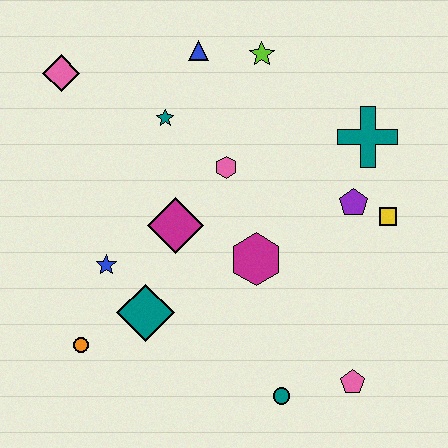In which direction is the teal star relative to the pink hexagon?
The teal star is to the left of the pink hexagon.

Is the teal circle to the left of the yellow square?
Yes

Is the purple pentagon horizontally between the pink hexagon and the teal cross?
Yes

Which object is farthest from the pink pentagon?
The pink diamond is farthest from the pink pentagon.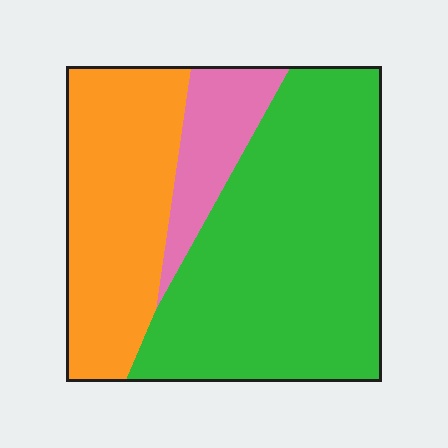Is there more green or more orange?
Green.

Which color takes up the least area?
Pink, at roughly 10%.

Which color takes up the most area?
Green, at roughly 55%.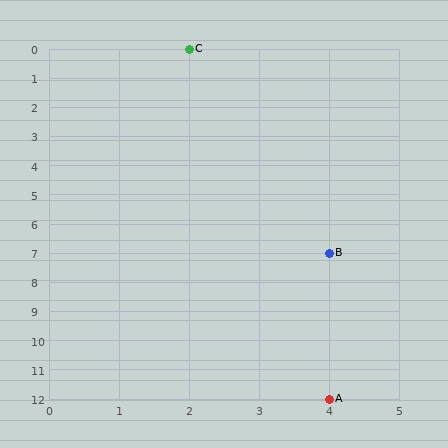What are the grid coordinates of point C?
Point C is at grid coordinates (2, 0).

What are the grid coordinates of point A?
Point A is at grid coordinates (4, 12).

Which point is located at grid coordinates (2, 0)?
Point C is at (2, 0).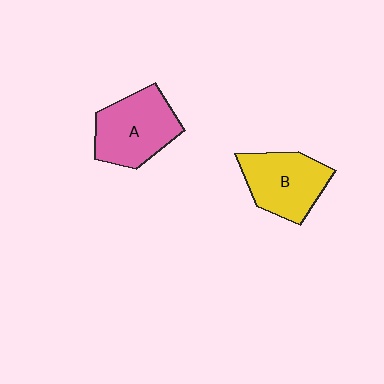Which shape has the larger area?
Shape A (pink).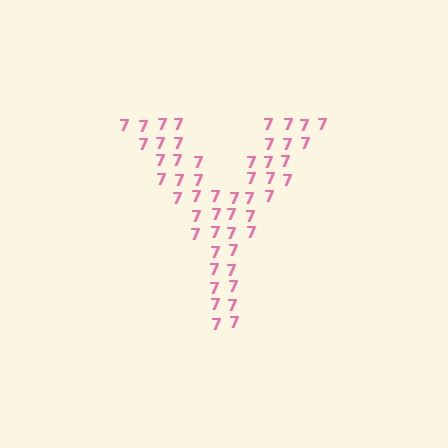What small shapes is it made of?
It is made of small digit 7's.